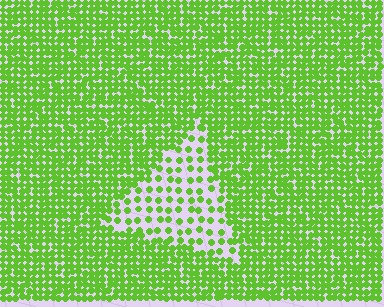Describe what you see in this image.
The image contains small lime elements arranged at two different densities. A triangle-shaped region is visible where the elements are less densely packed than the surrounding area.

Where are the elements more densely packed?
The elements are more densely packed outside the triangle boundary.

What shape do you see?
I see a triangle.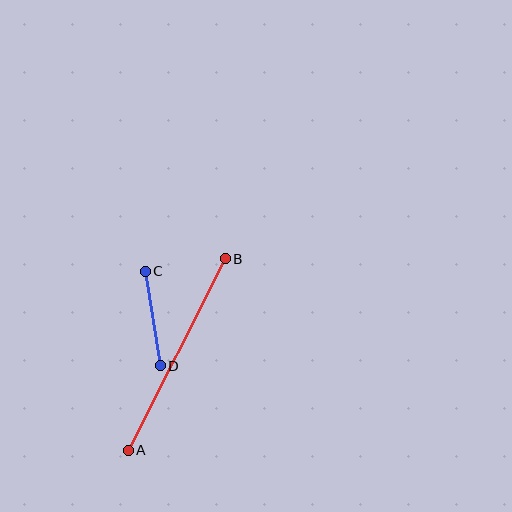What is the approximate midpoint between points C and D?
The midpoint is at approximately (153, 318) pixels.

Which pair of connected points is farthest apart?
Points A and B are farthest apart.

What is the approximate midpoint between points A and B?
The midpoint is at approximately (177, 354) pixels.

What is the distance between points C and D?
The distance is approximately 96 pixels.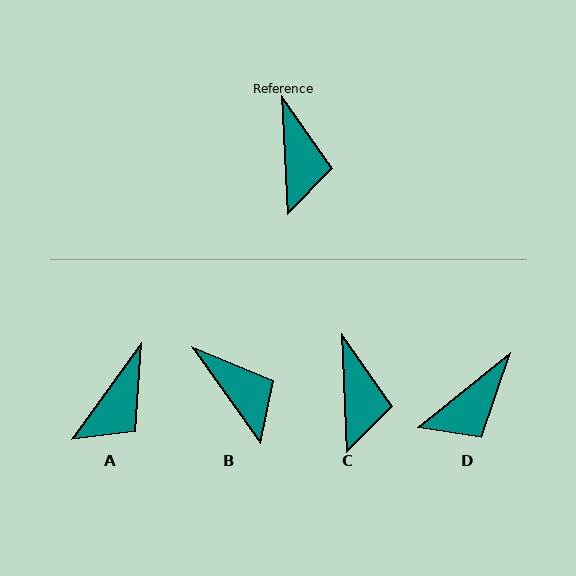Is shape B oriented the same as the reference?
No, it is off by about 33 degrees.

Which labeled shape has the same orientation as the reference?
C.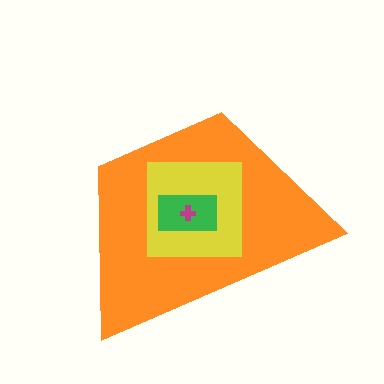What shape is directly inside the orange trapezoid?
The yellow square.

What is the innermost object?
The magenta cross.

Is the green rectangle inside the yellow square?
Yes.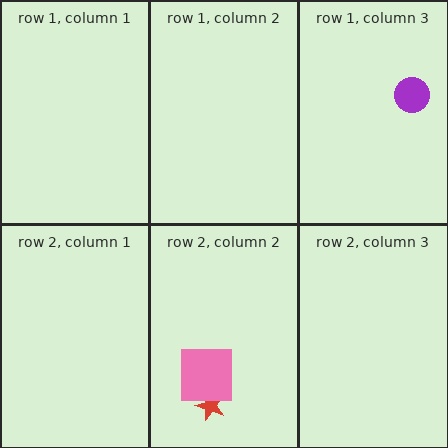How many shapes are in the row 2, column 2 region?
2.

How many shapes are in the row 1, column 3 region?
1.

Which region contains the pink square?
The row 2, column 2 region.